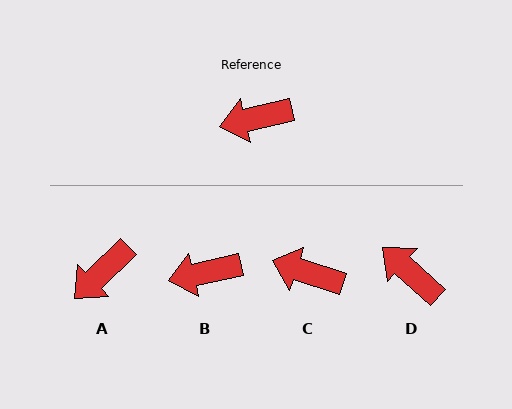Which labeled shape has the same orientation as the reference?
B.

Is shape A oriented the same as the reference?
No, it is off by about 31 degrees.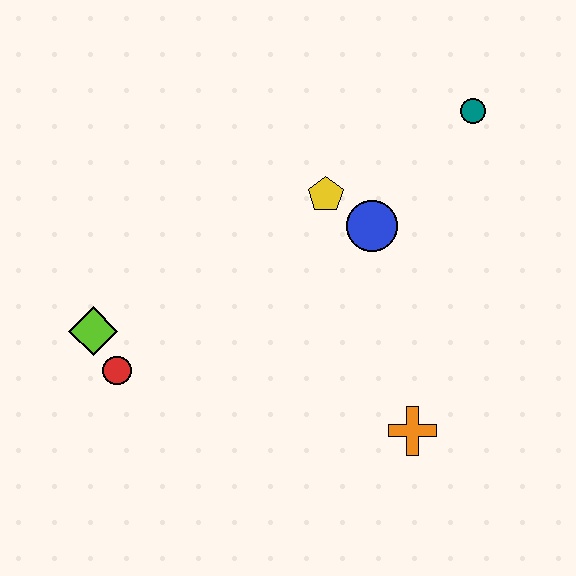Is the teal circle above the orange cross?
Yes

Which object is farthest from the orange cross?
The lime diamond is farthest from the orange cross.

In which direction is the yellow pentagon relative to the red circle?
The yellow pentagon is to the right of the red circle.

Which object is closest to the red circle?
The lime diamond is closest to the red circle.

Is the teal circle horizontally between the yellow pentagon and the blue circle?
No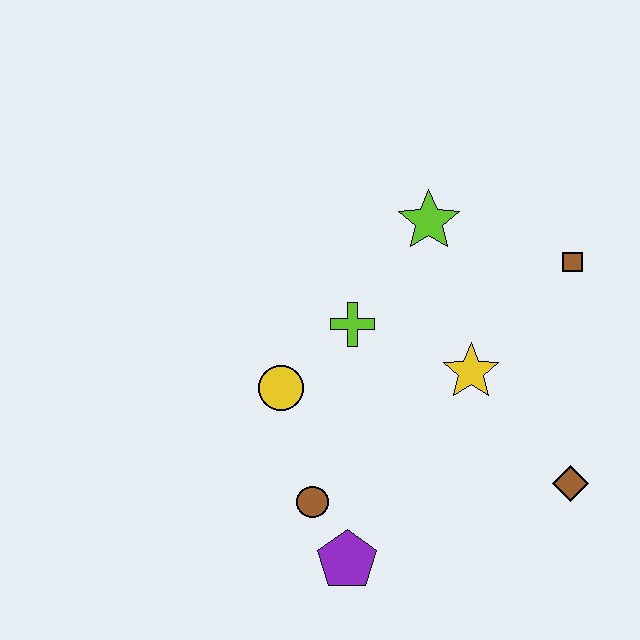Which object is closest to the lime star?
The lime cross is closest to the lime star.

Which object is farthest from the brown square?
The purple pentagon is farthest from the brown square.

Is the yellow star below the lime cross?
Yes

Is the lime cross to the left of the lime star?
Yes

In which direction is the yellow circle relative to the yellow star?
The yellow circle is to the left of the yellow star.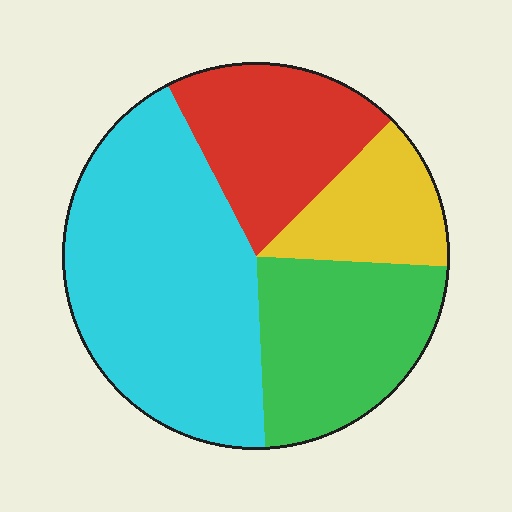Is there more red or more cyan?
Cyan.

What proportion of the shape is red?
Red takes up about one fifth (1/5) of the shape.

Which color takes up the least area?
Yellow, at roughly 15%.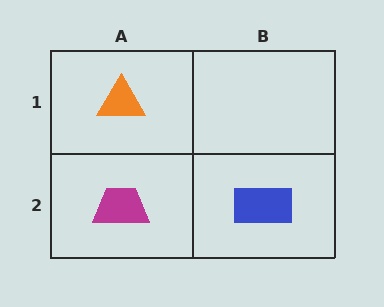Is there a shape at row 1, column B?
No, that cell is empty.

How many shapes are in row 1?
1 shape.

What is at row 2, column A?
A magenta trapezoid.